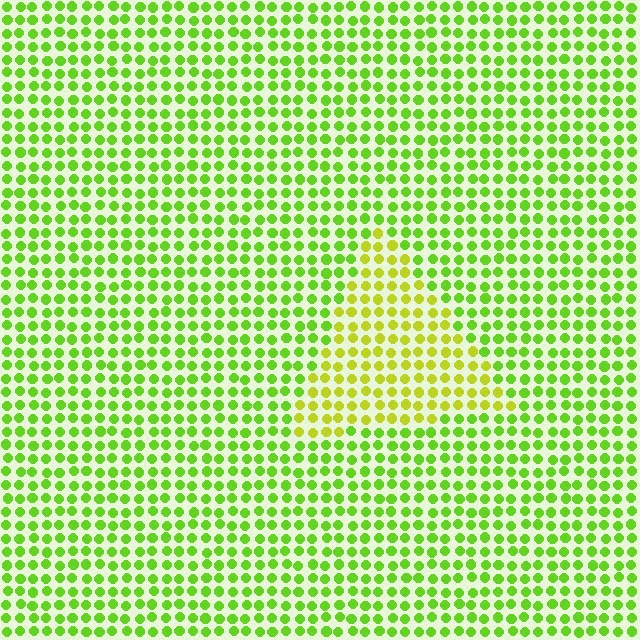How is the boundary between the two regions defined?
The boundary is defined purely by a slight shift in hue (about 30 degrees). Spacing, size, and orientation are identical on both sides.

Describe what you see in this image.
The image is filled with small lime elements in a uniform arrangement. A triangle-shaped region is visible where the elements are tinted to a slightly different hue, forming a subtle color boundary.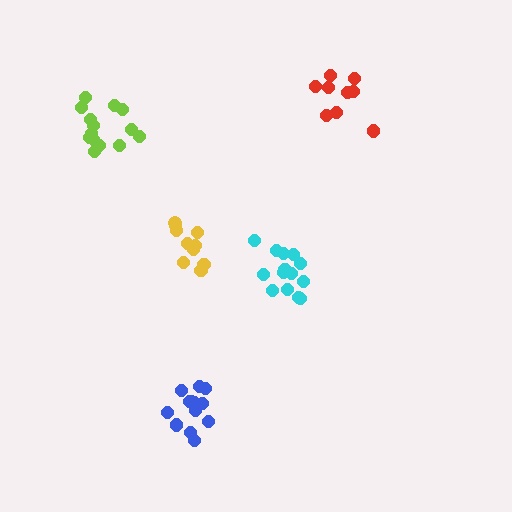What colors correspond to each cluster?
The clusters are colored: cyan, red, yellow, lime, blue.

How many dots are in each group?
Group 1: 14 dots, Group 2: 9 dots, Group 3: 10 dots, Group 4: 14 dots, Group 5: 13 dots (60 total).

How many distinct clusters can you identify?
There are 5 distinct clusters.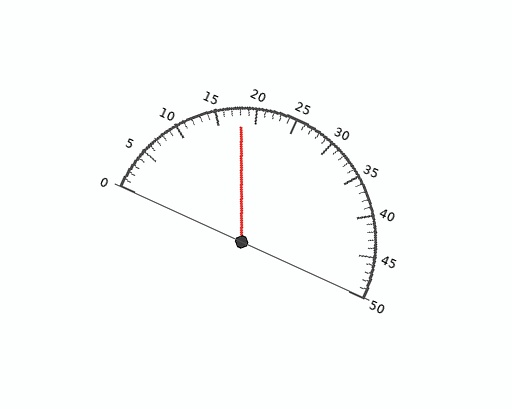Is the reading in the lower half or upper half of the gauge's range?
The reading is in the lower half of the range (0 to 50).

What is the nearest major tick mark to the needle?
The nearest major tick mark is 20.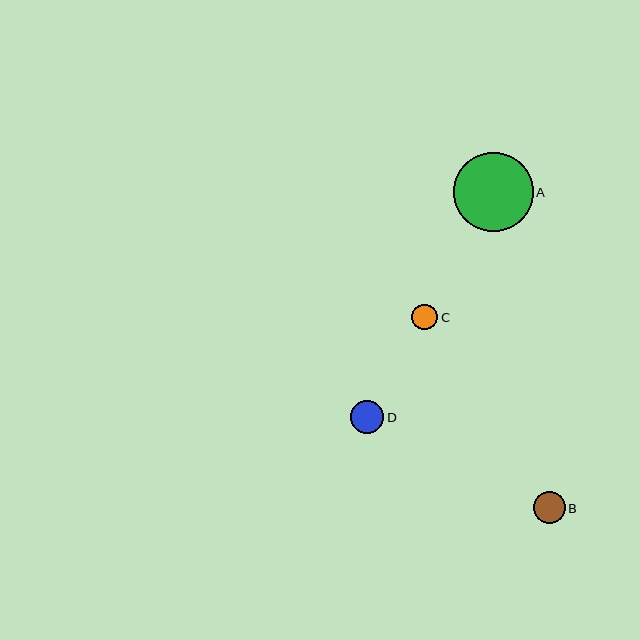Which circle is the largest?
Circle A is the largest with a size of approximately 79 pixels.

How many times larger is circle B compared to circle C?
Circle B is approximately 1.2 times the size of circle C.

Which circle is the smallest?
Circle C is the smallest with a size of approximately 26 pixels.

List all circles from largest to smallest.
From largest to smallest: A, D, B, C.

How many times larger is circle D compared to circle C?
Circle D is approximately 1.3 times the size of circle C.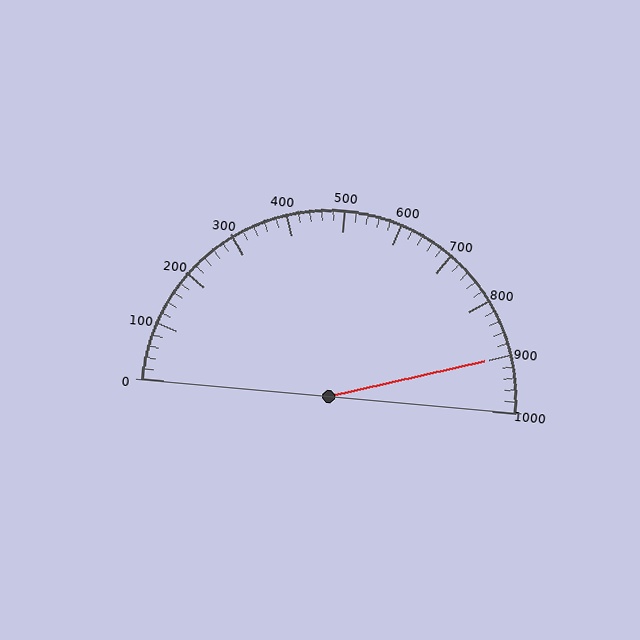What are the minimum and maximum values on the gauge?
The gauge ranges from 0 to 1000.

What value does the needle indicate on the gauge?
The needle indicates approximately 900.